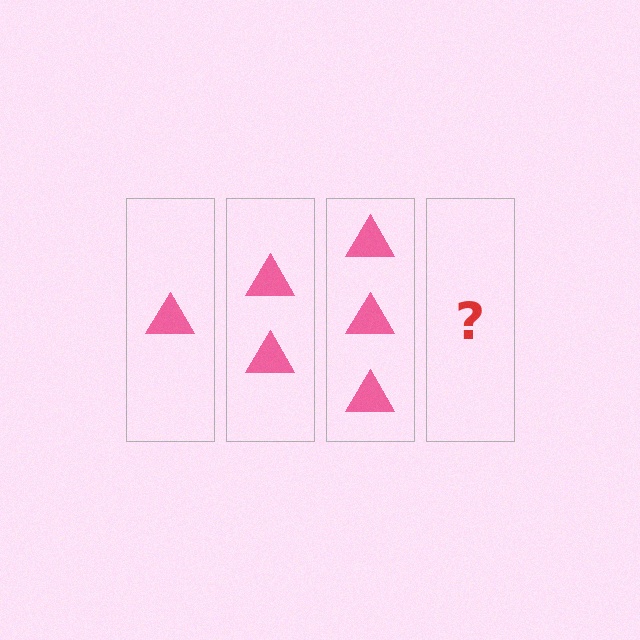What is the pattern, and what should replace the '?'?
The pattern is that each step adds one more triangle. The '?' should be 4 triangles.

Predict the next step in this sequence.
The next step is 4 triangles.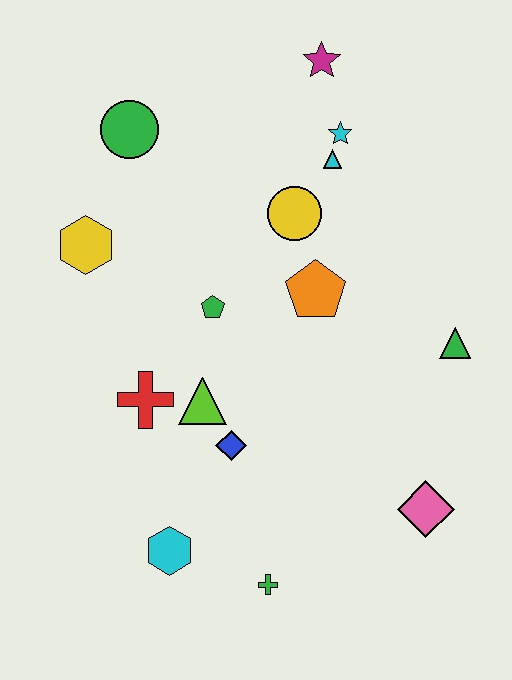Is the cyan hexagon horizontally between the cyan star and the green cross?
No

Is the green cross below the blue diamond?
Yes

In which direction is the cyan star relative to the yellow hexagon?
The cyan star is to the right of the yellow hexagon.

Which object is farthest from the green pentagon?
The pink diamond is farthest from the green pentagon.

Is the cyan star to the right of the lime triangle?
Yes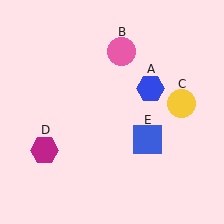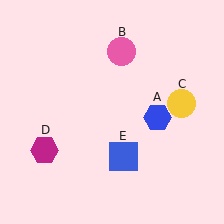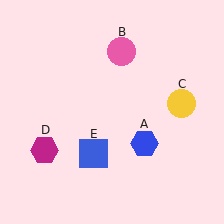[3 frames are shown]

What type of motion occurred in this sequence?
The blue hexagon (object A), blue square (object E) rotated clockwise around the center of the scene.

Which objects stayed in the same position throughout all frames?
Pink circle (object B) and yellow circle (object C) and magenta hexagon (object D) remained stationary.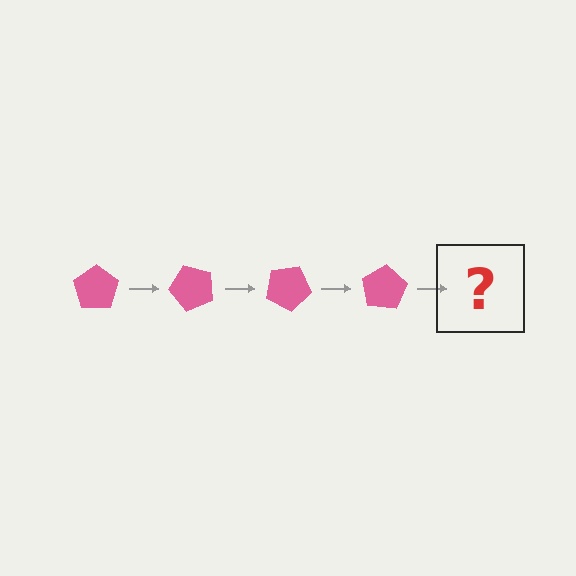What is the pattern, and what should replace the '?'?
The pattern is that the pentagon rotates 50 degrees each step. The '?' should be a pink pentagon rotated 200 degrees.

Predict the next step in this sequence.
The next step is a pink pentagon rotated 200 degrees.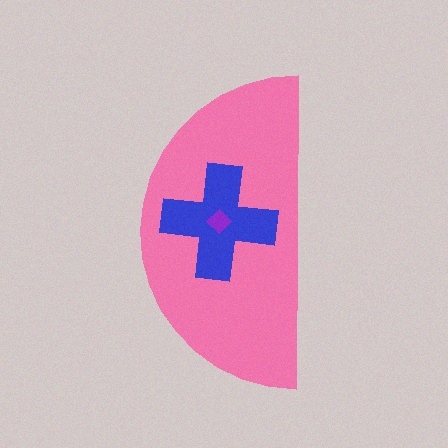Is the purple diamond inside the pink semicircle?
Yes.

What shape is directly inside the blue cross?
The purple diamond.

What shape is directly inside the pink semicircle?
The blue cross.